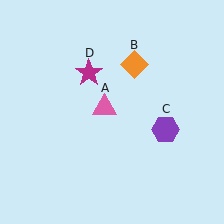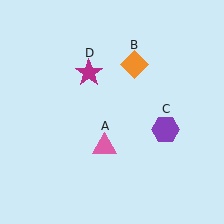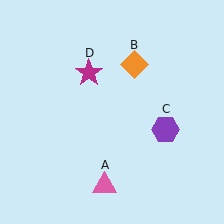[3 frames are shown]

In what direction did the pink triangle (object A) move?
The pink triangle (object A) moved down.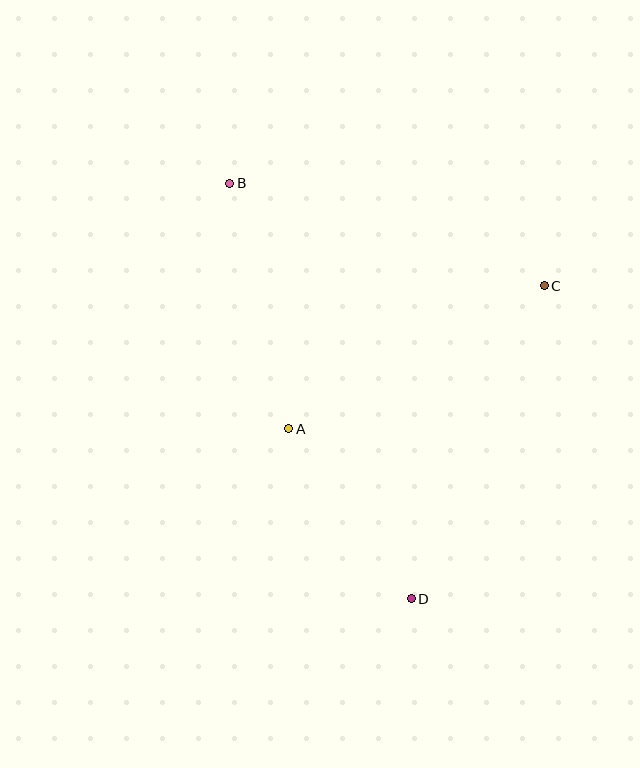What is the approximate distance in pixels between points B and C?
The distance between B and C is approximately 331 pixels.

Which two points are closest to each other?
Points A and D are closest to each other.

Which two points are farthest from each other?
Points B and D are farthest from each other.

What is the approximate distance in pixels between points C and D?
The distance between C and D is approximately 340 pixels.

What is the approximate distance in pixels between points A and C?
The distance between A and C is approximately 293 pixels.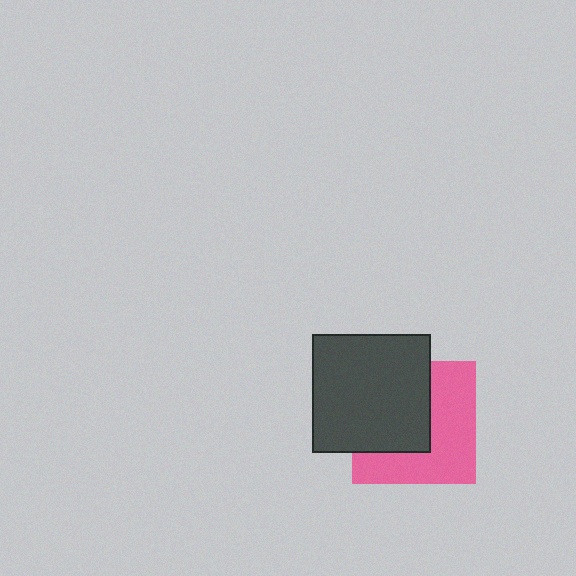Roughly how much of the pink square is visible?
About half of it is visible (roughly 51%).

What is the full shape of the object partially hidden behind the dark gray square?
The partially hidden object is a pink square.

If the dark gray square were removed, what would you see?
You would see the complete pink square.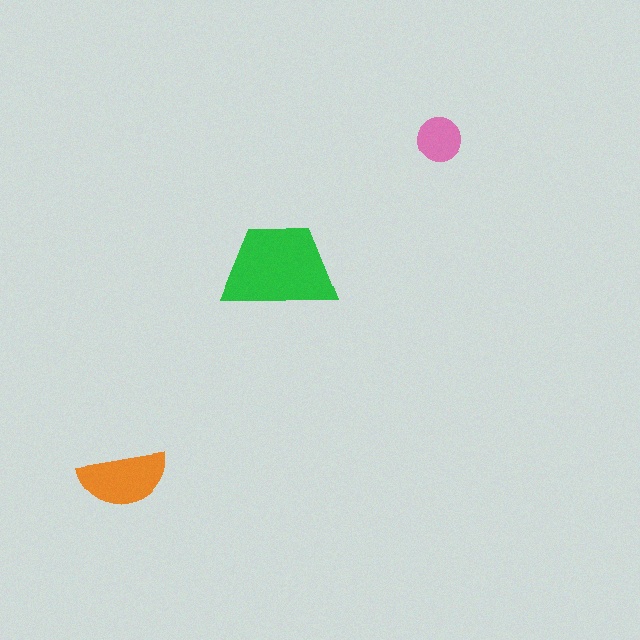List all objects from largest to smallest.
The green trapezoid, the orange semicircle, the pink circle.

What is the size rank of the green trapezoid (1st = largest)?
1st.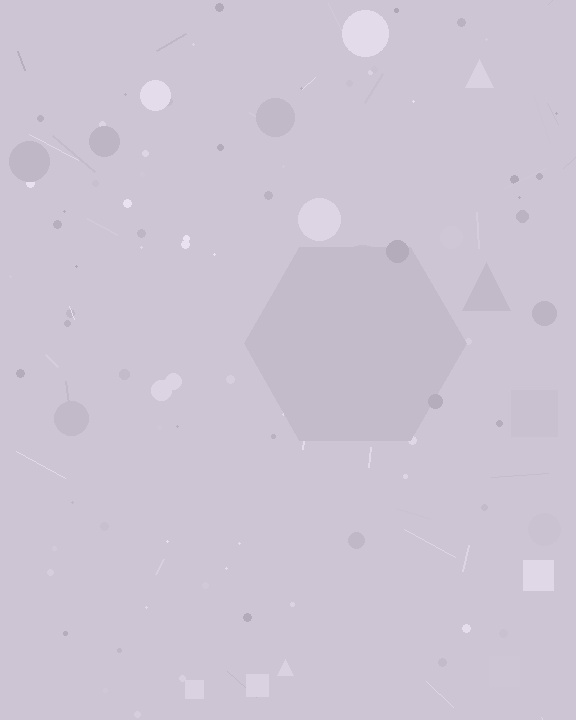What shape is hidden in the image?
A hexagon is hidden in the image.